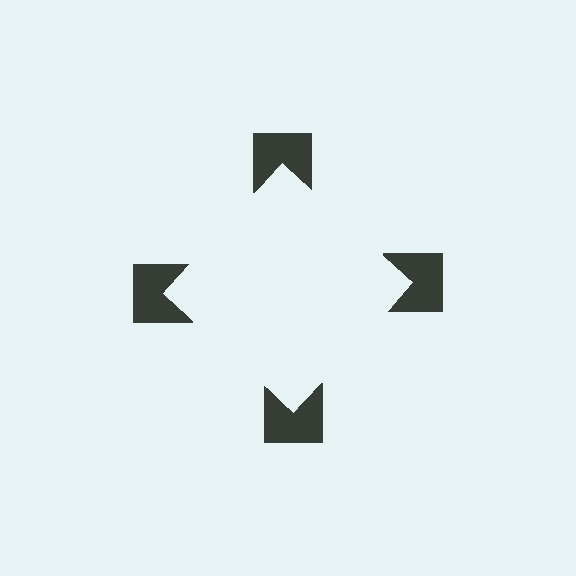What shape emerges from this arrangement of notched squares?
An illusory square — its edges are inferred from the aligned wedge cuts in the notched squares, not physically drawn.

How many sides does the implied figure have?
4 sides.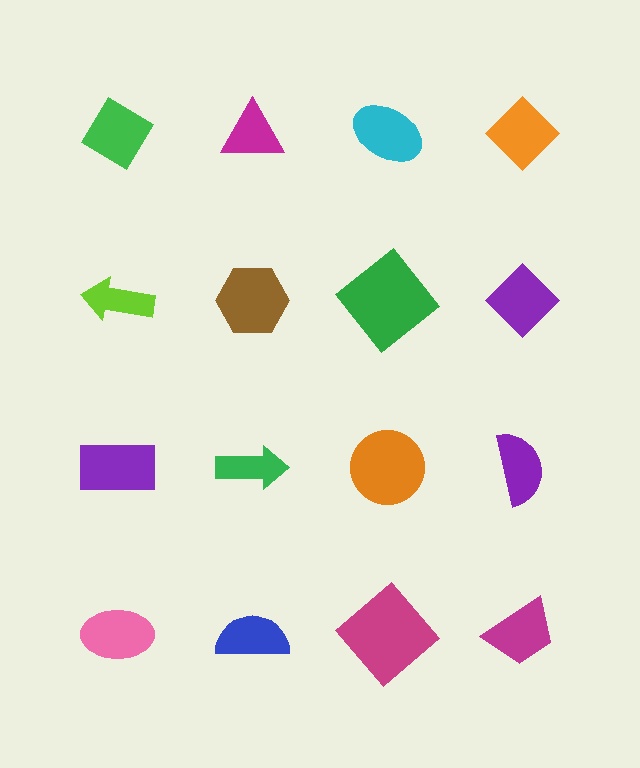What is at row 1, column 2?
A magenta triangle.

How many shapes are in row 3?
4 shapes.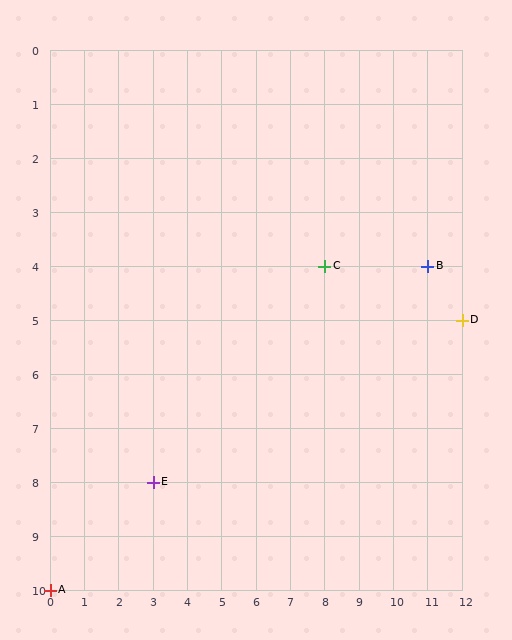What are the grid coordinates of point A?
Point A is at grid coordinates (0, 10).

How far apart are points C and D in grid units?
Points C and D are 4 columns and 1 row apart (about 4.1 grid units diagonally).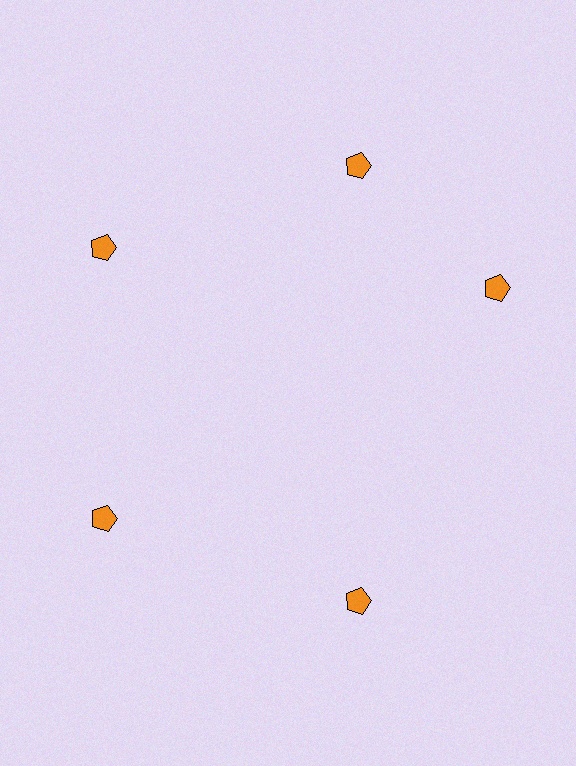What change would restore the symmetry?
The symmetry would be restored by rotating it back into even spacing with its neighbors so that all 5 pentagons sit at equal angles and equal distance from the center.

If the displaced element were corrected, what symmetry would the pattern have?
It would have 5-fold rotational symmetry — the pattern would map onto itself every 72 degrees.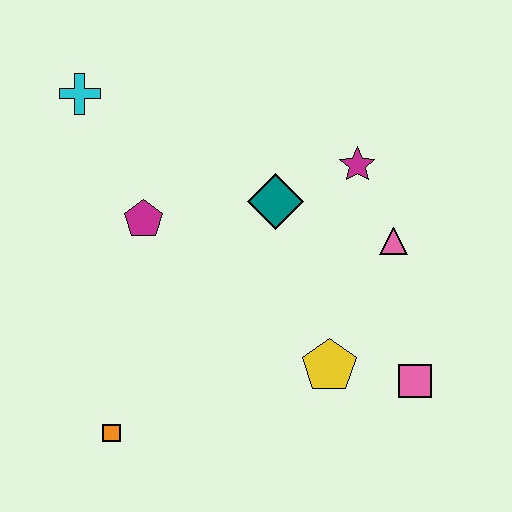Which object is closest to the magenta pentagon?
The teal diamond is closest to the magenta pentagon.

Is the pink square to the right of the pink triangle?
Yes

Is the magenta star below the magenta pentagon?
No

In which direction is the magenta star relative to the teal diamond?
The magenta star is to the right of the teal diamond.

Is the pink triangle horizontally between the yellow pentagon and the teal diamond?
No